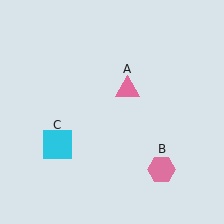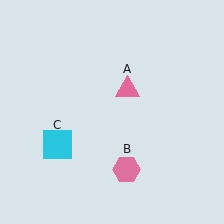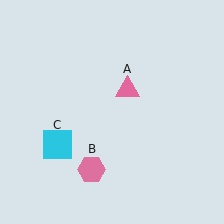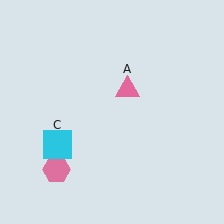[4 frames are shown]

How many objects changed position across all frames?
1 object changed position: pink hexagon (object B).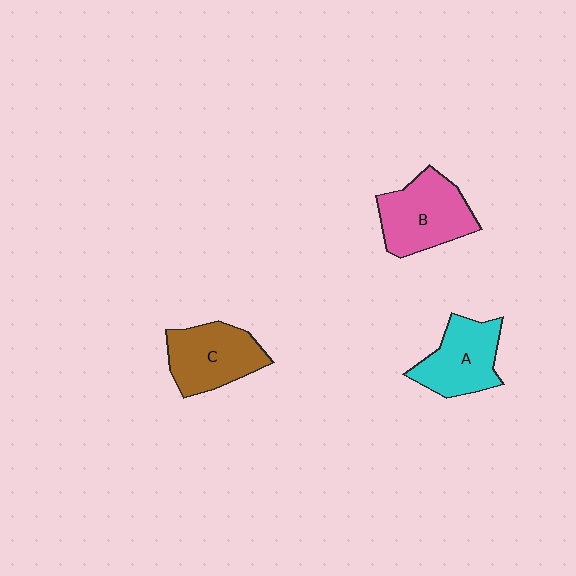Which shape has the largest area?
Shape B (pink).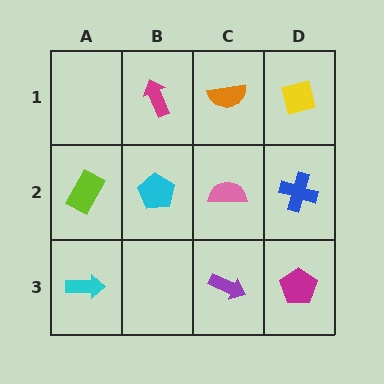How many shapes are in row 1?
3 shapes.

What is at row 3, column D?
A magenta pentagon.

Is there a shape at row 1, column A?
No, that cell is empty.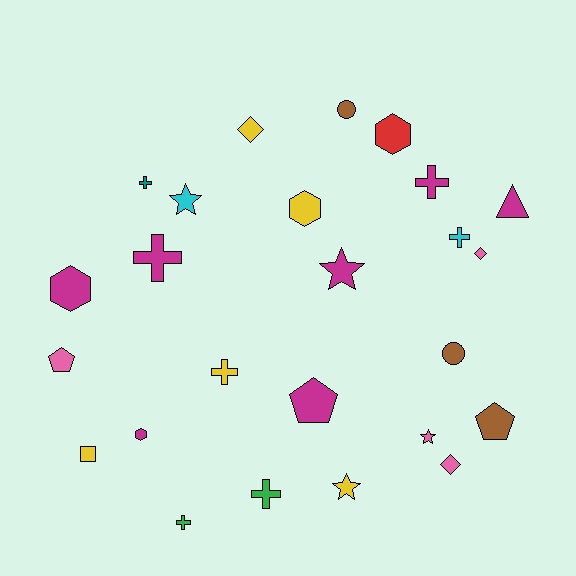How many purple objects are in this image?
There are no purple objects.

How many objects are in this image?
There are 25 objects.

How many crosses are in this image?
There are 7 crosses.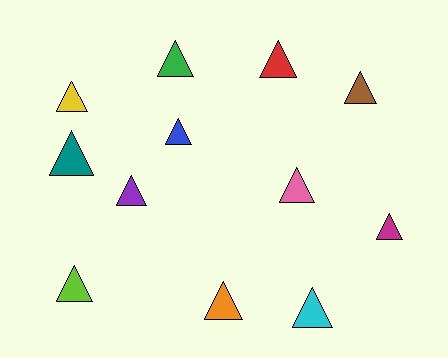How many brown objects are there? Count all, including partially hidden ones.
There is 1 brown object.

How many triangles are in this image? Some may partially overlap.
There are 12 triangles.